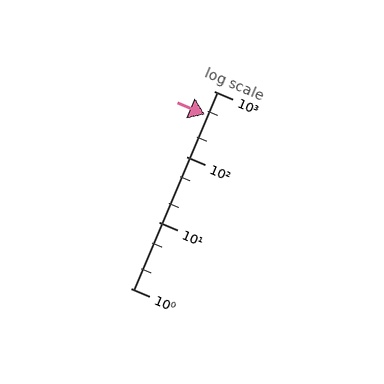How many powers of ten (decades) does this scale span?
The scale spans 3 decades, from 1 to 1000.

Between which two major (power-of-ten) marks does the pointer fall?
The pointer is between 100 and 1000.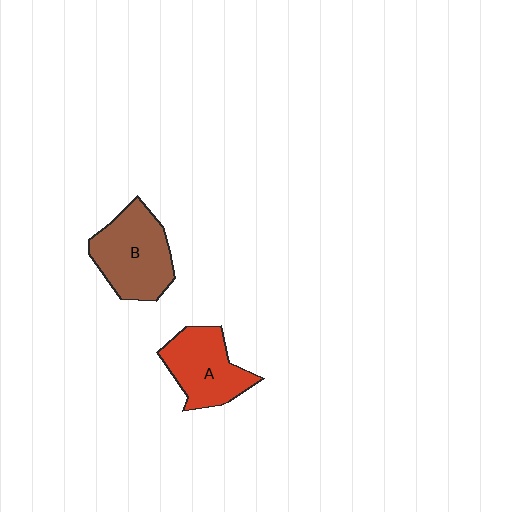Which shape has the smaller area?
Shape A (red).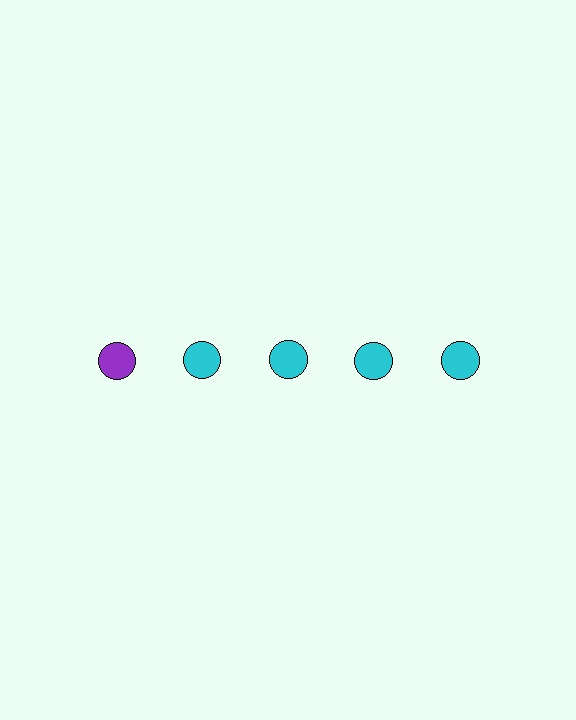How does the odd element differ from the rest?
It has a different color: purple instead of cyan.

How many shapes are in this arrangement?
There are 5 shapes arranged in a grid pattern.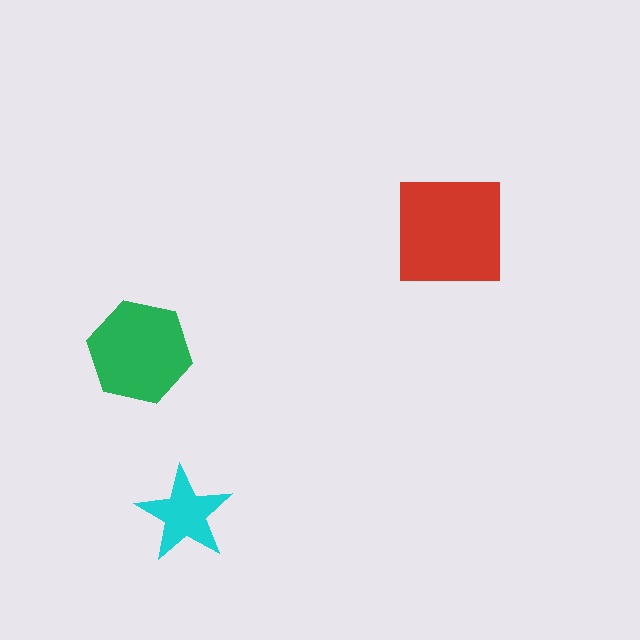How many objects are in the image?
There are 3 objects in the image.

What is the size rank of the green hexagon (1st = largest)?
2nd.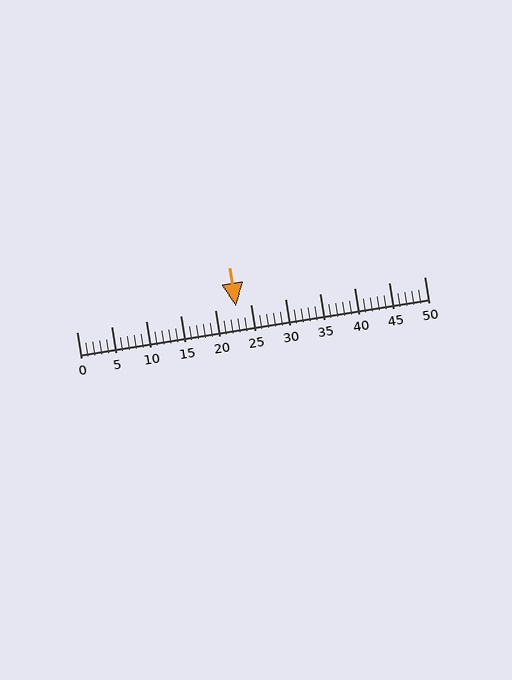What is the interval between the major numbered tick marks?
The major tick marks are spaced 5 units apart.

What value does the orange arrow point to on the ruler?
The orange arrow points to approximately 23.